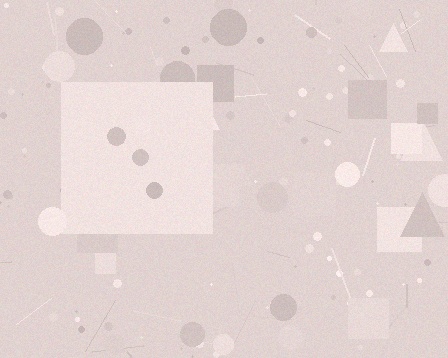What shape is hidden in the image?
A square is hidden in the image.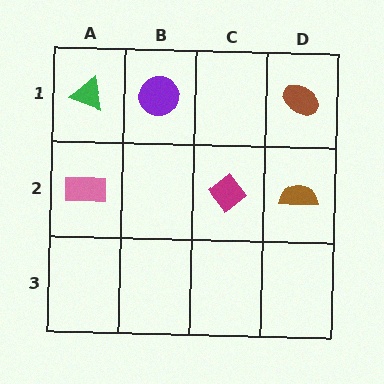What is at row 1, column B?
A purple circle.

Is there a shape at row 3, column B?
No, that cell is empty.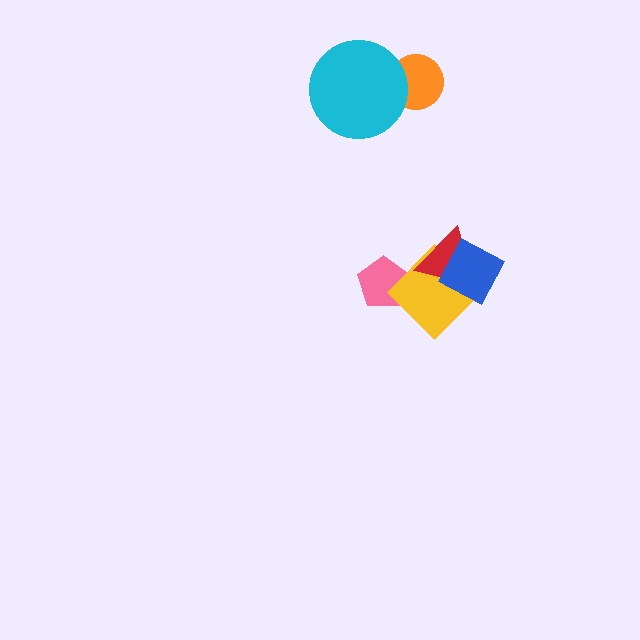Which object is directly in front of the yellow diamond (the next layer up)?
The red triangle is directly in front of the yellow diamond.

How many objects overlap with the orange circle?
1 object overlaps with the orange circle.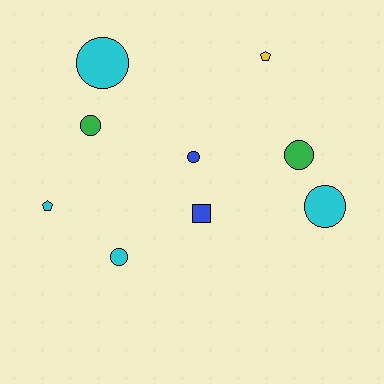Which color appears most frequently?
Cyan, with 4 objects.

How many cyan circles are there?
There are 3 cyan circles.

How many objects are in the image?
There are 9 objects.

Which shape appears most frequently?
Circle, with 6 objects.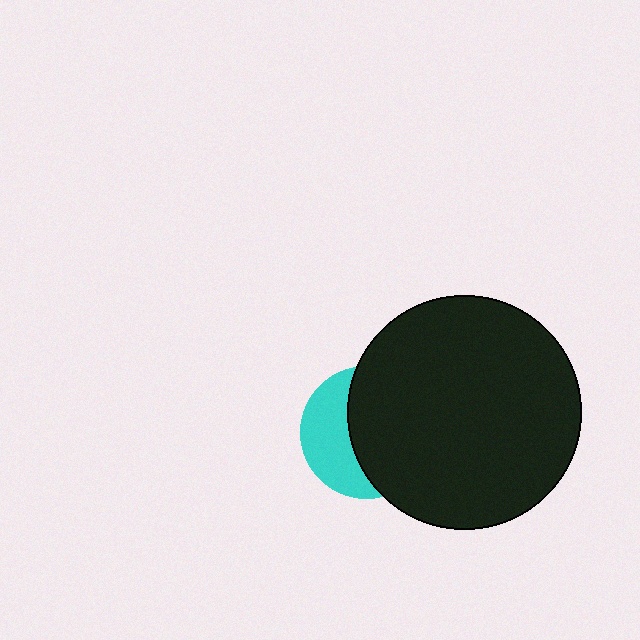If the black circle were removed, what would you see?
You would see the complete cyan circle.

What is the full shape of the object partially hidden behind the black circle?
The partially hidden object is a cyan circle.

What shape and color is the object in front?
The object in front is a black circle.